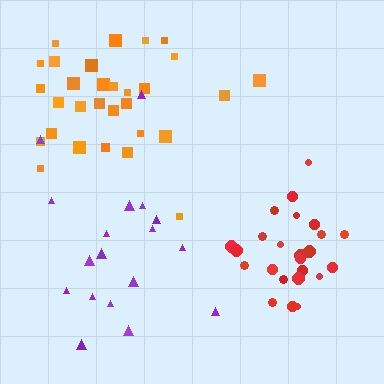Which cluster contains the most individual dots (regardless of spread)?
Orange (31).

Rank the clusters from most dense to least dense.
red, orange, purple.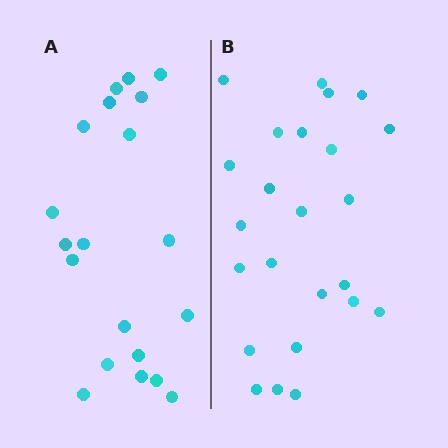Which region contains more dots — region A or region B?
Region B (the right region) has more dots.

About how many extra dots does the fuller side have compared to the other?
Region B has about 4 more dots than region A.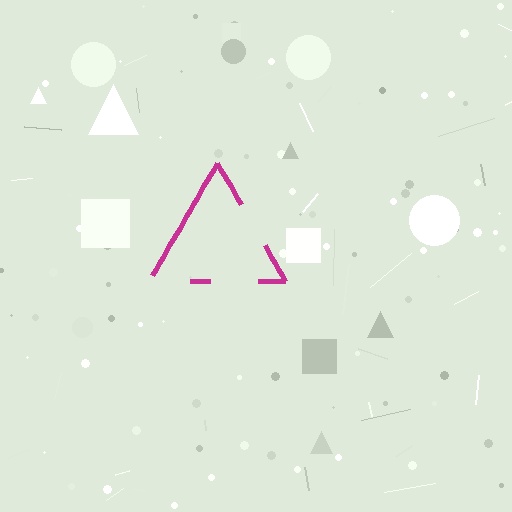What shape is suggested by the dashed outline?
The dashed outline suggests a triangle.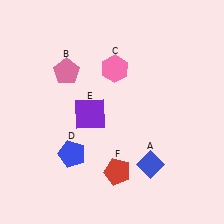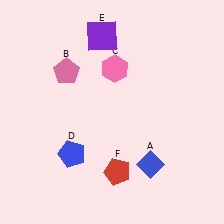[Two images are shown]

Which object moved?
The purple square (E) moved up.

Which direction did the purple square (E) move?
The purple square (E) moved up.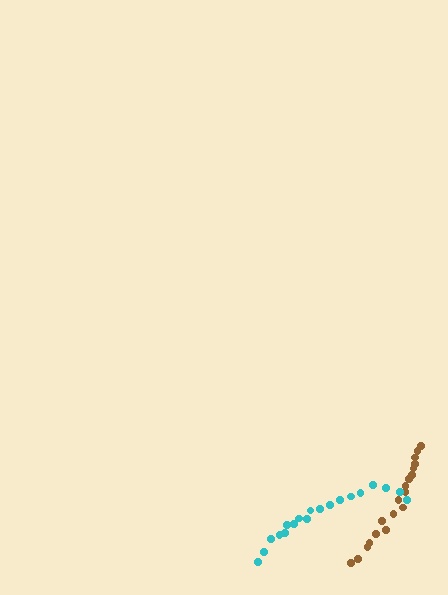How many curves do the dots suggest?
There are 2 distinct paths.